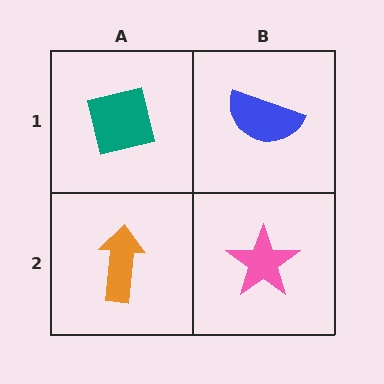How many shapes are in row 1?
2 shapes.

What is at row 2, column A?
An orange arrow.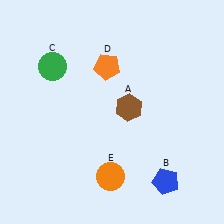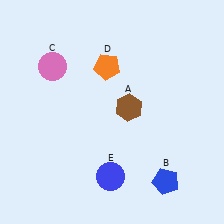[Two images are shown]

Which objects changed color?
C changed from green to pink. E changed from orange to blue.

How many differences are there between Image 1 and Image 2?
There are 2 differences between the two images.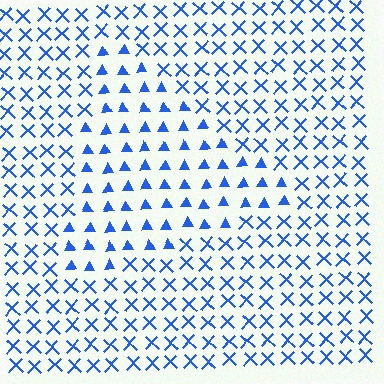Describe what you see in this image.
The image is filled with small blue elements arranged in a uniform grid. A triangle-shaped region contains triangles, while the surrounding area contains X marks. The boundary is defined purely by the change in element shape.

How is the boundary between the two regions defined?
The boundary is defined by a change in element shape: triangles inside vs. X marks outside. All elements share the same color and spacing.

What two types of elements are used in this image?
The image uses triangles inside the triangle region and X marks outside it.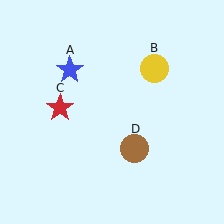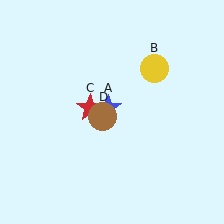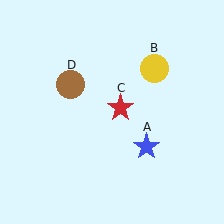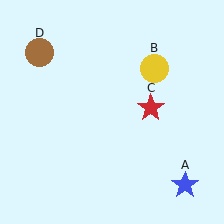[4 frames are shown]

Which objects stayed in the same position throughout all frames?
Yellow circle (object B) remained stationary.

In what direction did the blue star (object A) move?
The blue star (object A) moved down and to the right.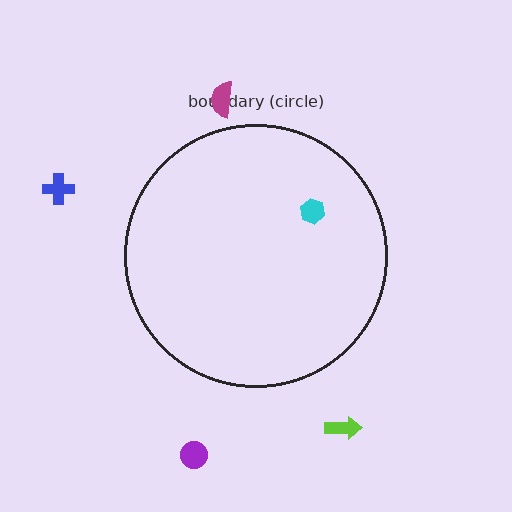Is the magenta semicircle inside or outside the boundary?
Outside.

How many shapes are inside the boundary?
1 inside, 4 outside.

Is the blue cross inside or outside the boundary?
Outside.